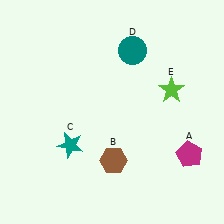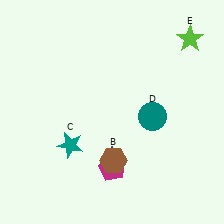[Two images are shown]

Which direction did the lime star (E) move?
The lime star (E) moved up.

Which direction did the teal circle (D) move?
The teal circle (D) moved down.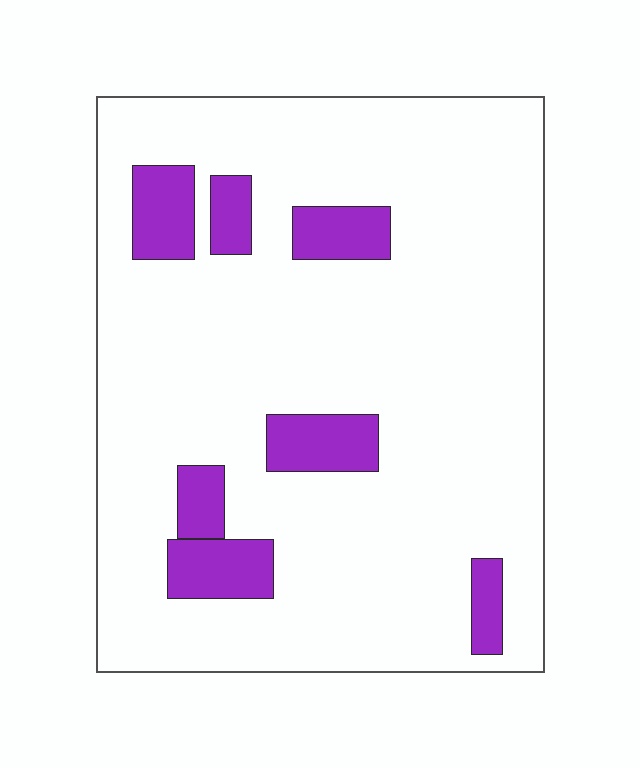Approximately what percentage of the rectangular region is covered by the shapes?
Approximately 15%.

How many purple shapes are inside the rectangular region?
7.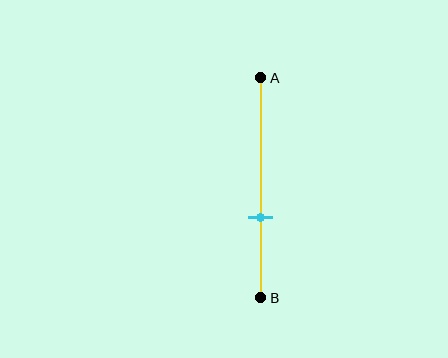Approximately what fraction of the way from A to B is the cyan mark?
The cyan mark is approximately 65% of the way from A to B.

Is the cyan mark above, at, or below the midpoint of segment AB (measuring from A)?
The cyan mark is below the midpoint of segment AB.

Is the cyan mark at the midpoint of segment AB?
No, the mark is at about 65% from A, not at the 50% midpoint.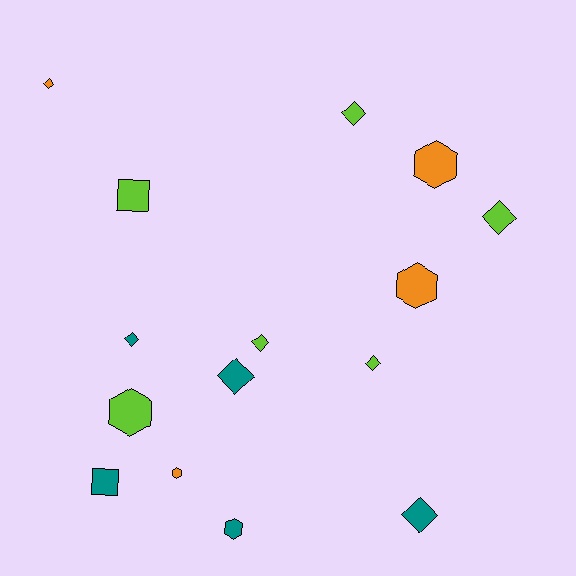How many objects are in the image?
There are 15 objects.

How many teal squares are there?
There is 1 teal square.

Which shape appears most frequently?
Diamond, with 8 objects.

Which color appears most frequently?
Lime, with 6 objects.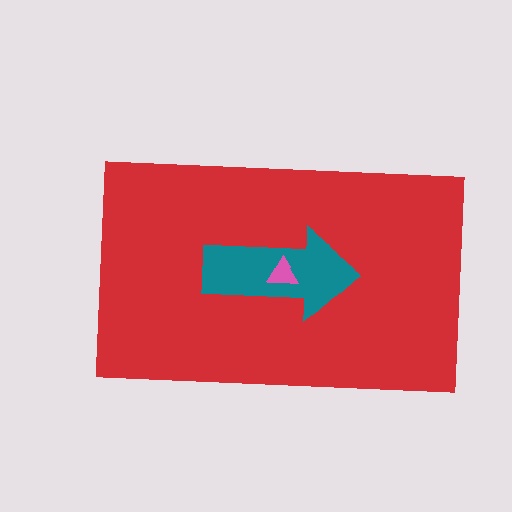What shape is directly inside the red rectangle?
The teal arrow.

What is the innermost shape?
The pink triangle.